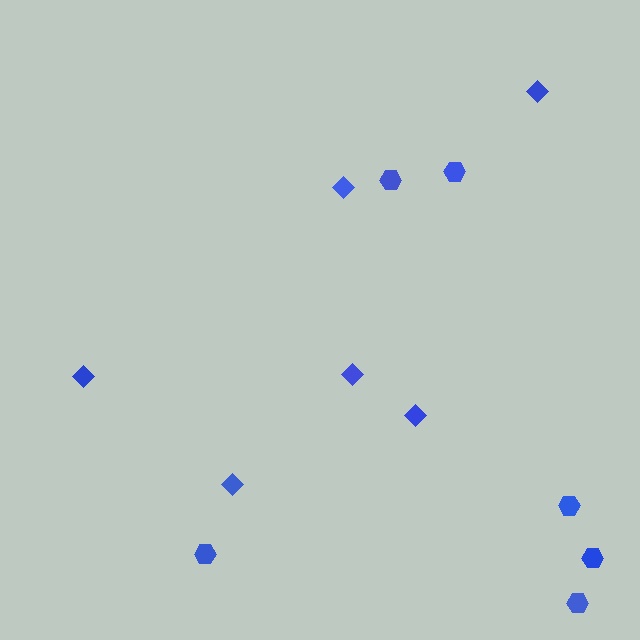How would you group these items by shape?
There are 2 groups: one group of hexagons (6) and one group of diamonds (6).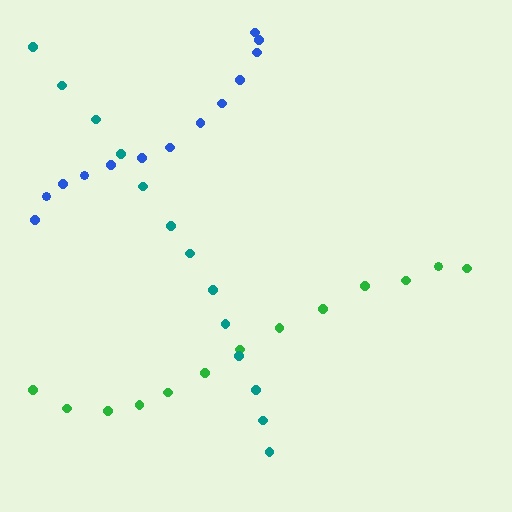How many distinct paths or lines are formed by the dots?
There are 3 distinct paths.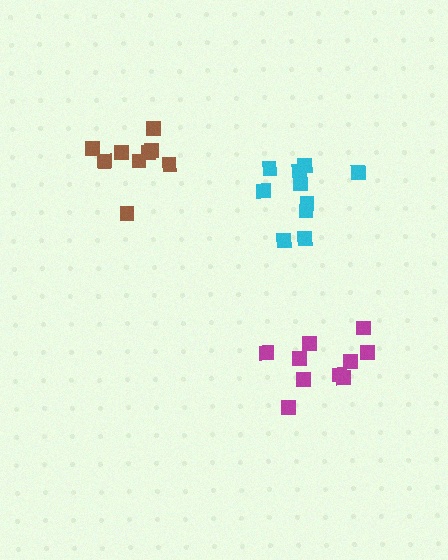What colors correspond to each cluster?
The clusters are colored: brown, magenta, cyan.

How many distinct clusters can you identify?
There are 3 distinct clusters.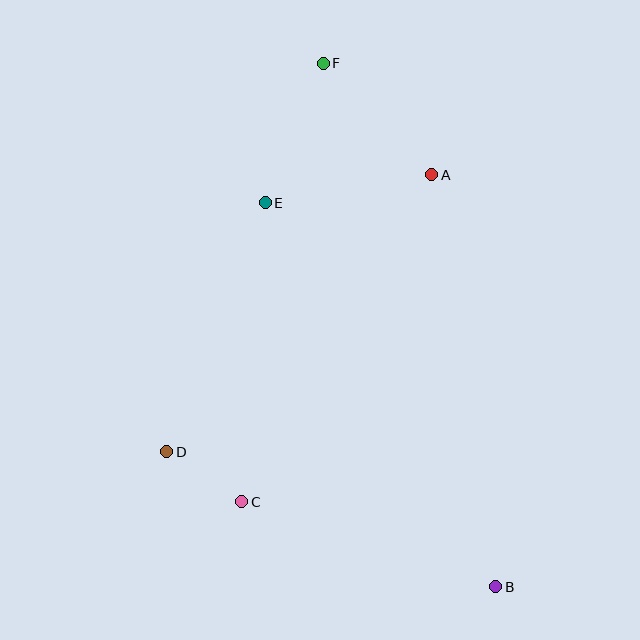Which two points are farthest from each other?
Points B and F are farthest from each other.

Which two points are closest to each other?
Points C and D are closest to each other.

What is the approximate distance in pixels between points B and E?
The distance between B and E is approximately 448 pixels.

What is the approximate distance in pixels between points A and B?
The distance between A and B is approximately 417 pixels.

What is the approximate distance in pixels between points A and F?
The distance between A and F is approximately 155 pixels.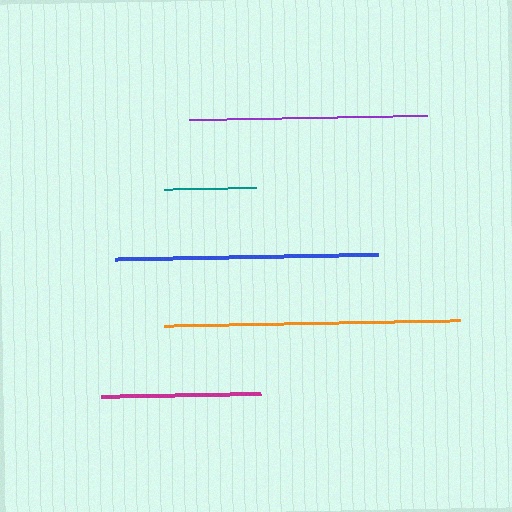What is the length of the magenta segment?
The magenta segment is approximately 160 pixels long.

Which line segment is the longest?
The orange line is the longest at approximately 296 pixels.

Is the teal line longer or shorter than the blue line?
The blue line is longer than the teal line.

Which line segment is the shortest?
The teal line is the shortest at approximately 92 pixels.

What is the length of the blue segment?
The blue segment is approximately 263 pixels long.